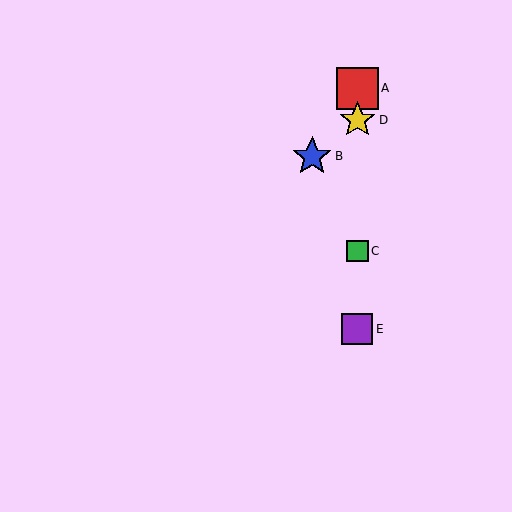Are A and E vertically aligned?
Yes, both are at x≈357.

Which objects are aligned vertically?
Objects A, C, D, E are aligned vertically.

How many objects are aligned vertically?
4 objects (A, C, D, E) are aligned vertically.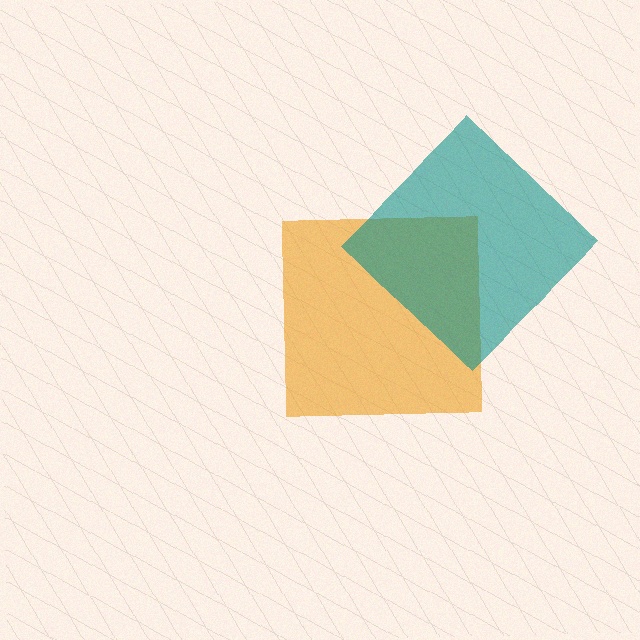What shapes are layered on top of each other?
The layered shapes are: an orange square, a teal diamond.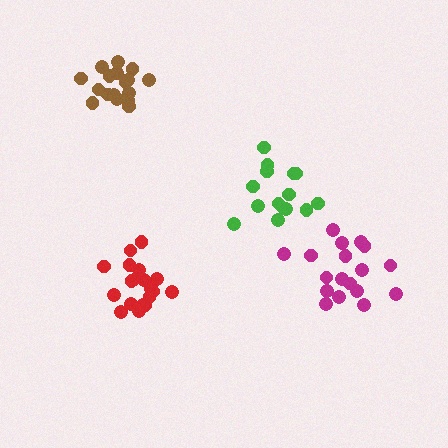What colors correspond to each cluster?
The clusters are colored: magenta, red, brown, green.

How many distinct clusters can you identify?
There are 4 distinct clusters.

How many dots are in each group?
Group 1: 18 dots, Group 2: 19 dots, Group 3: 18 dots, Group 4: 15 dots (70 total).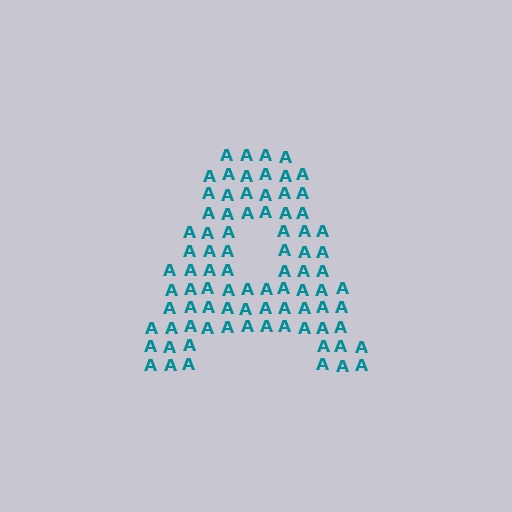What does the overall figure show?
The overall figure shows the letter A.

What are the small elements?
The small elements are letter A's.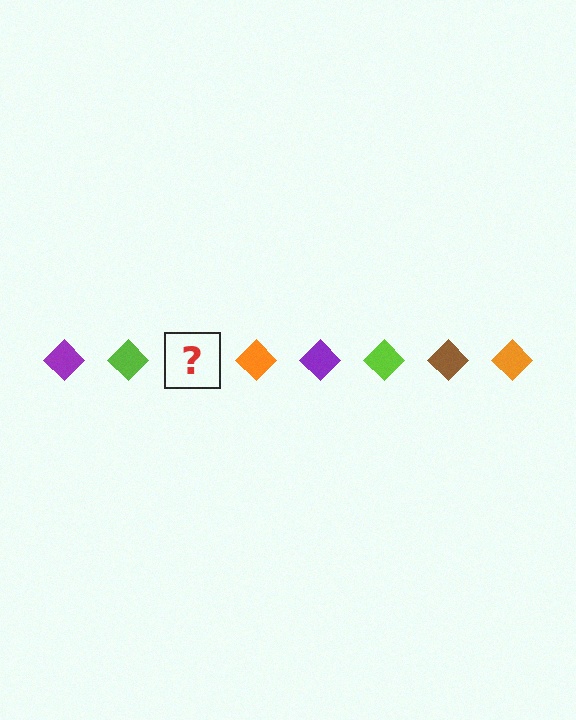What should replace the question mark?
The question mark should be replaced with a brown diamond.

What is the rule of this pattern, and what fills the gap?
The rule is that the pattern cycles through purple, lime, brown, orange diamonds. The gap should be filled with a brown diamond.